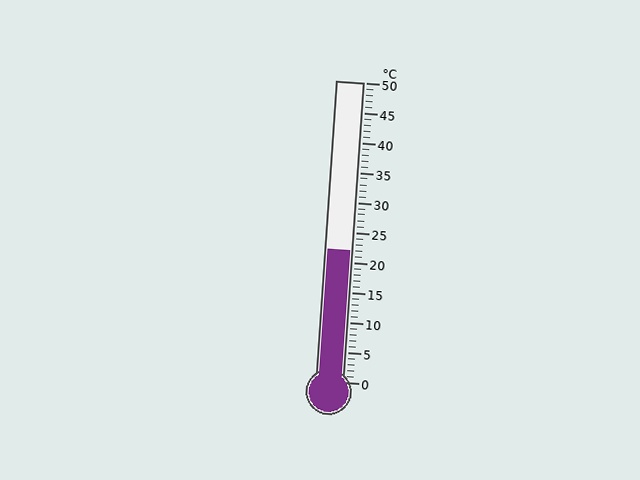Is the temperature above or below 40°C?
The temperature is below 40°C.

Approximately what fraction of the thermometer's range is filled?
The thermometer is filled to approximately 45% of its range.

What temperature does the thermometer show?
The thermometer shows approximately 22°C.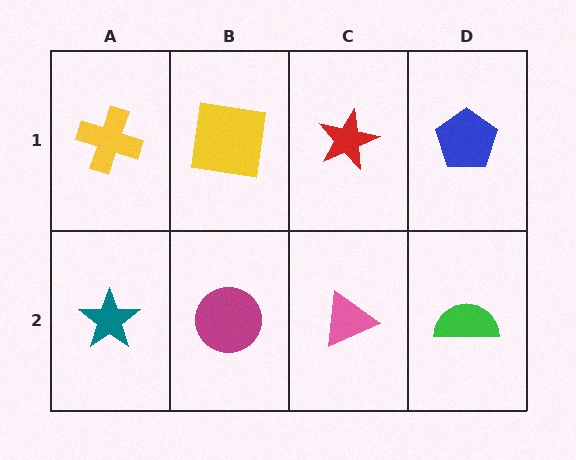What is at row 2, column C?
A pink triangle.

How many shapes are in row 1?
4 shapes.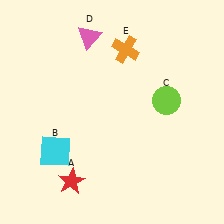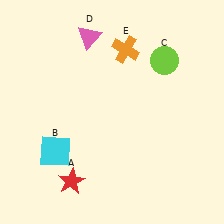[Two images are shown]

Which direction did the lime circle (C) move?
The lime circle (C) moved up.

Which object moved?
The lime circle (C) moved up.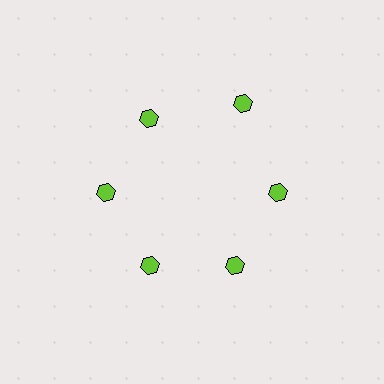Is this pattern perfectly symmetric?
No. The 6 lime hexagons are arranged in a ring, but one element near the 1 o'clock position is pushed outward from the center, breaking the 6-fold rotational symmetry.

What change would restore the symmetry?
The symmetry would be restored by moving it inward, back onto the ring so that all 6 hexagons sit at equal angles and equal distance from the center.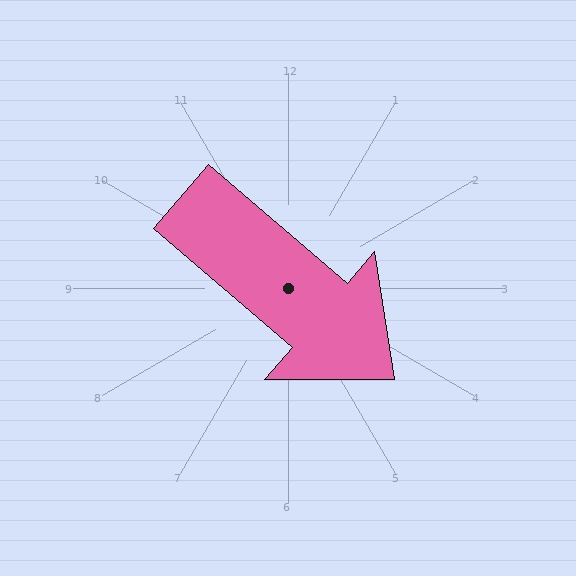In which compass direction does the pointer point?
Southeast.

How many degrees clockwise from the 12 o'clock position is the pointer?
Approximately 131 degrees.